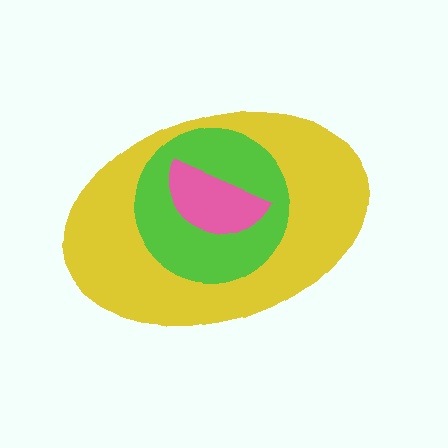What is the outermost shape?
The yellow ellipse.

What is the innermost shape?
The pink semicircle.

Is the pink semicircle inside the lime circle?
Yes.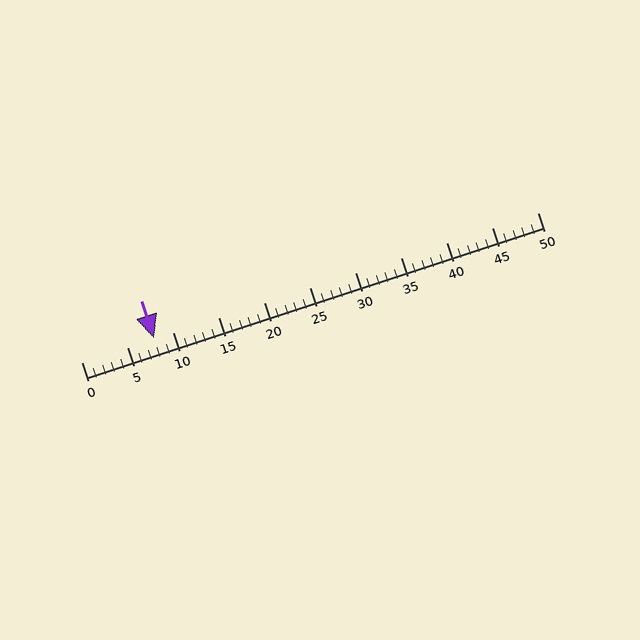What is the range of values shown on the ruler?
The ruler shows values from 0 to 50.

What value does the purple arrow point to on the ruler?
The purple arrow points to approximately 8.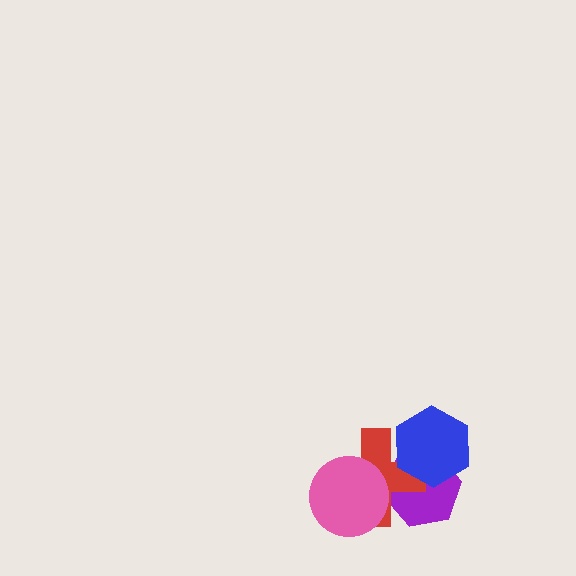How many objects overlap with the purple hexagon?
2 objects overlap with the purple hexagon.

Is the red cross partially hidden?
Yes, it is partially covered by another shape.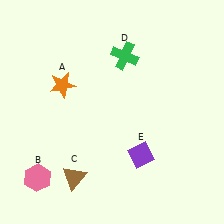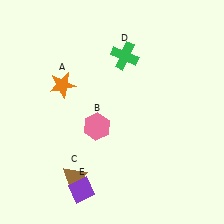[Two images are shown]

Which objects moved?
The objects that moved are: the pink hexagon (B), the purple diamond (E).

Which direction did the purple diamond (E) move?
The purple diamond (E) moved left.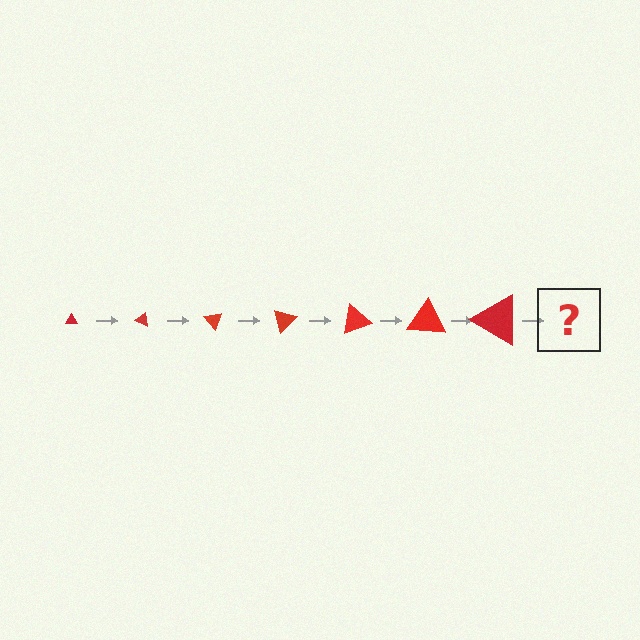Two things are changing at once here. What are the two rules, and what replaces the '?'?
The two rules are that the triangle grows larger each step and it rotates 25 degrees each step. The '?' should be a triangle, larger than the previous one and rotated 175 degrees from the start.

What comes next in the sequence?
The next element should be a triangle, larger than the previous one and rotated 175 degrees from the start.